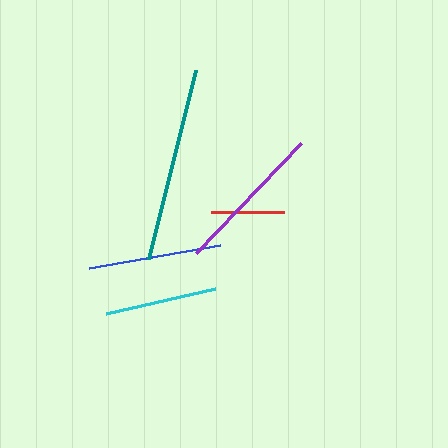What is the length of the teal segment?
The teal segment is approximately 194 pixels long.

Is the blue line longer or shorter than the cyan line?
The blue line is longer than the cyan line.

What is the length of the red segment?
The red segment is approximately 73 pixels long.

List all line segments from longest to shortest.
From longest to shortest: teal, purple, blue, cyan, red.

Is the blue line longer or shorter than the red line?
The blue line is longer than the red line.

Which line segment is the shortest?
The red line is the shortest at approximately 73 pixels.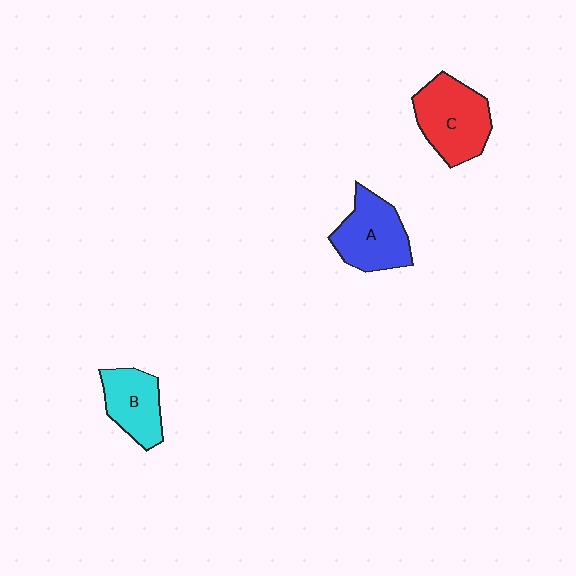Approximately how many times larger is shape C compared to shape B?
Approximately 1.4 times.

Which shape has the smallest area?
Shape B (cyan).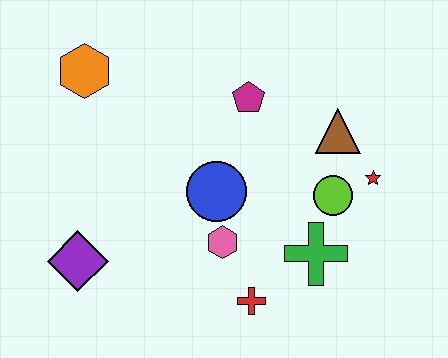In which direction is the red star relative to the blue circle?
The red star is to the right of the blue circle.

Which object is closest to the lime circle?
The red star is closest to the lime circle.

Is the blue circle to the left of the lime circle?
Yes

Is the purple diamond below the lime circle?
Yes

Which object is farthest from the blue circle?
The orange hexagon is farthest from the blue circle.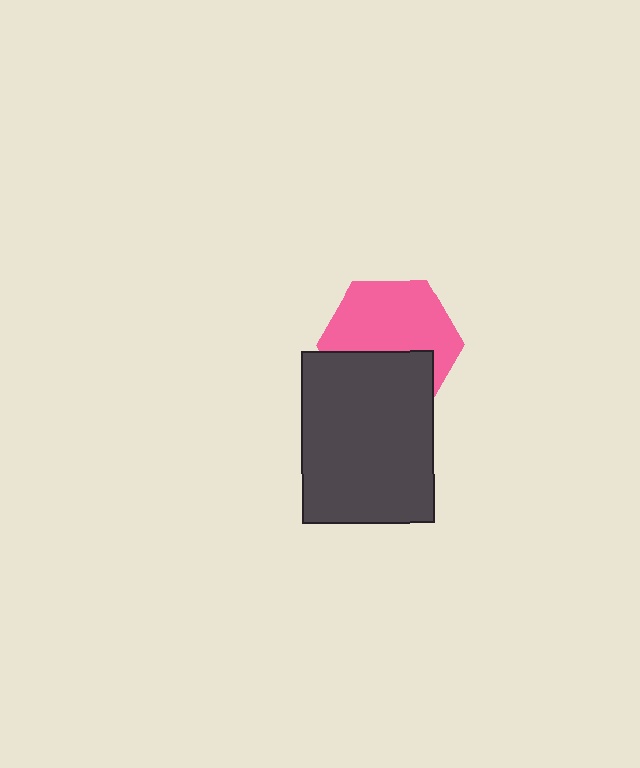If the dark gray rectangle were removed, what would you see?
You would see the complete pink hexagon.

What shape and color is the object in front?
The object in front is a dark gray rectangle.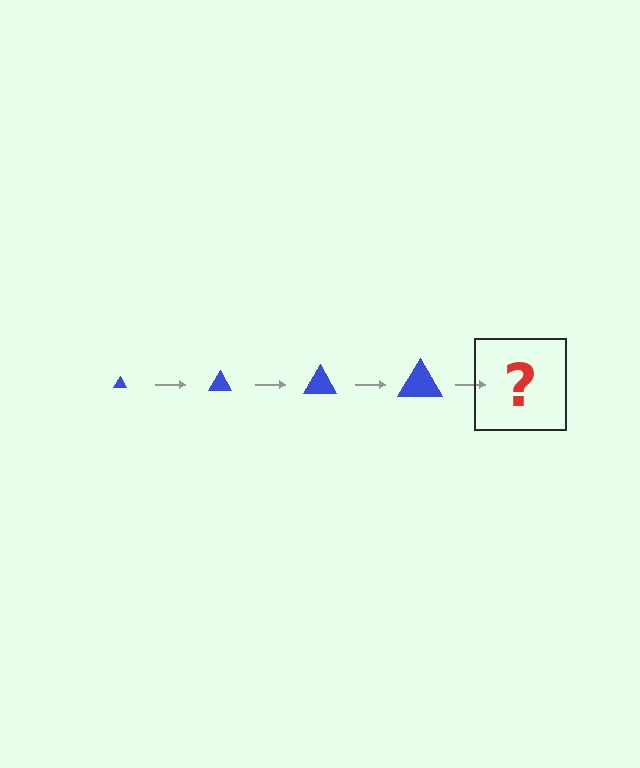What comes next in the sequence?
The next element should be a blue triangle, larger than the previous one.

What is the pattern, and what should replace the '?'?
The pattern is that the triangle gets progressively larger each step. The '?' should be a blue triangle, larger than the previous one.